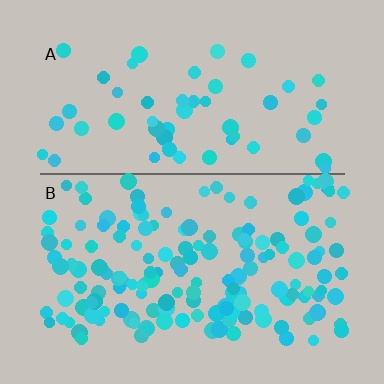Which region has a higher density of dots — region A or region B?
B (the bottom).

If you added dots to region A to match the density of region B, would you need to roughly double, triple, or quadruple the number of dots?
Approximately triple.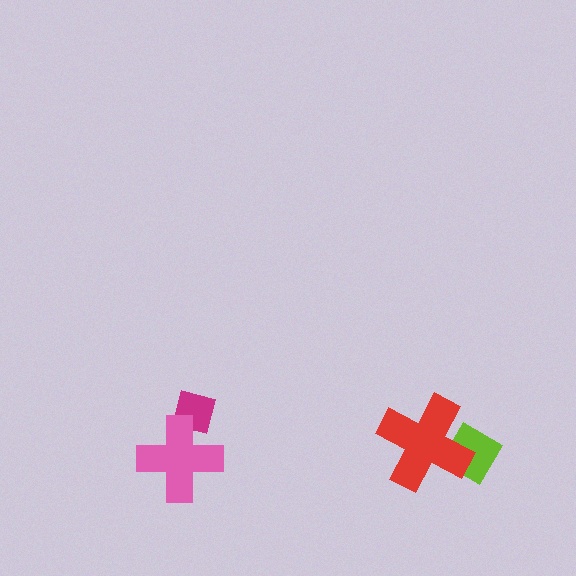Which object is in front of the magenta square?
The pink cross is in front of the magenta square.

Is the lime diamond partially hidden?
Yes, it is partially covered by another shape.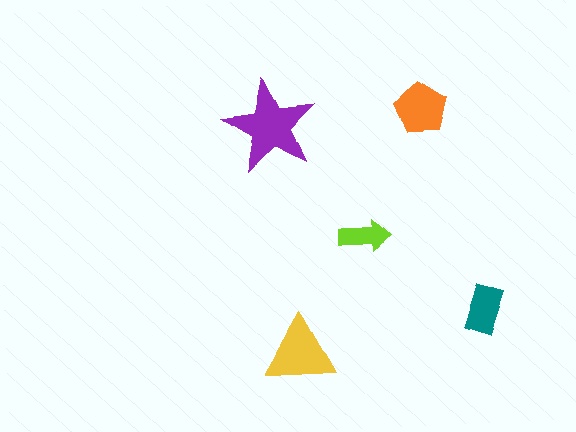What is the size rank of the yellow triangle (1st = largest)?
2nd.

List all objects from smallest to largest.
The lime arrow, the teal rectangle, the orange pentagon, the yellow triangle, the purple star.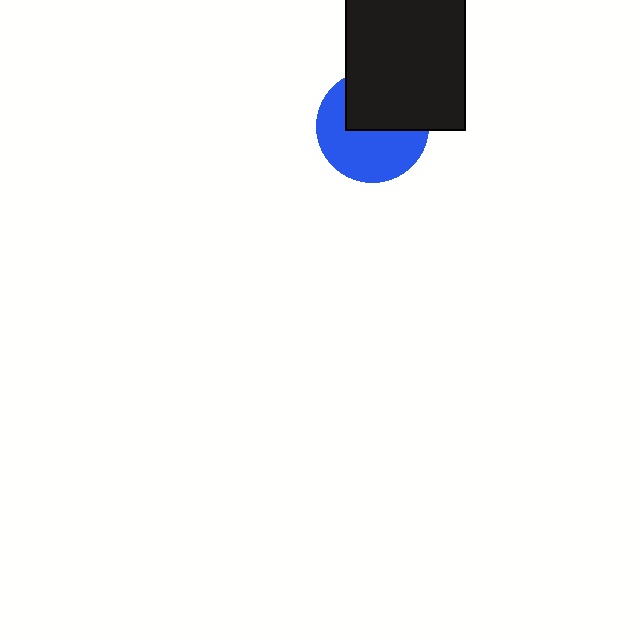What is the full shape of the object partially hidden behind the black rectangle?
The partially hidden object is a blue circle.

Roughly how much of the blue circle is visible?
About half of it is visible (roughly 56%).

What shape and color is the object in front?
The object in front is a black rectangle.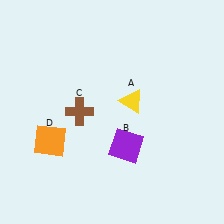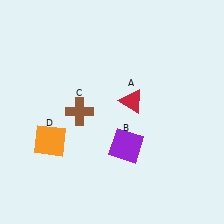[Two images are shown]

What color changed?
The triangle (A) changed from yellow in Image 1 to red in Image 2.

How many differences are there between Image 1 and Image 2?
There is 1 difference between the two images.